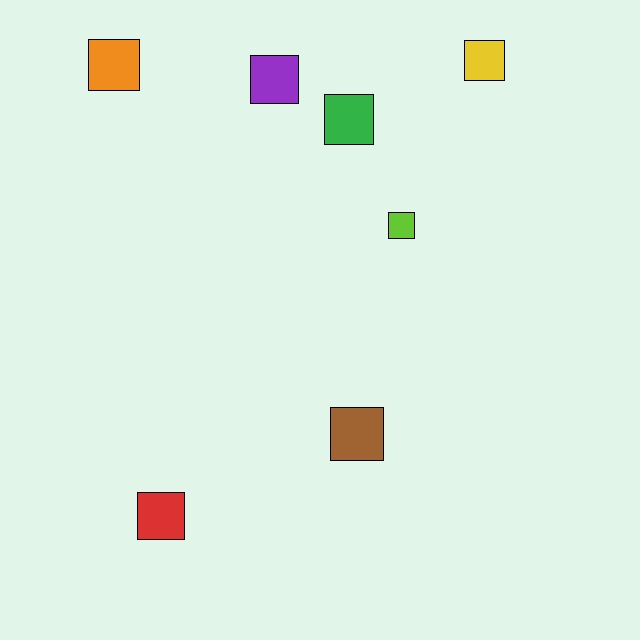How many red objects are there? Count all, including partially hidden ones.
There is 1 red object.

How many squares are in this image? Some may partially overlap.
There are 7 squares.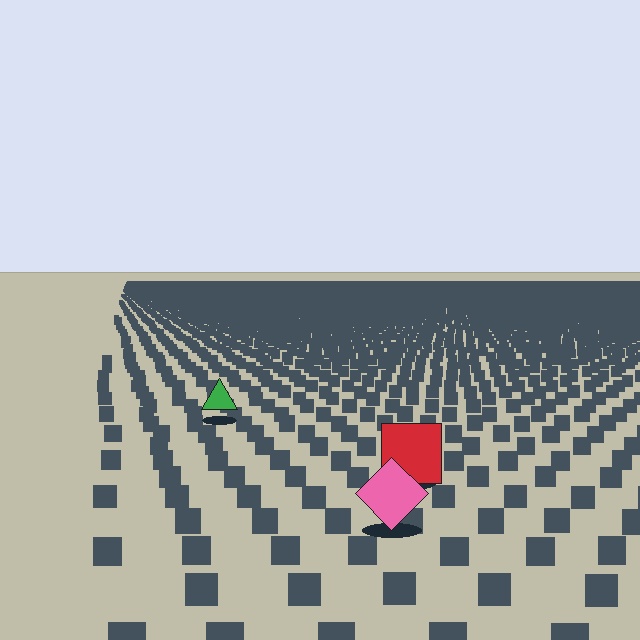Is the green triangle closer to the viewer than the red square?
No. The red square is closer — you can tell from the texture gradient: the ground texture is coarser near it.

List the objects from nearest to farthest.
From nearest to farthest: the pink diamond, the red square, the green triangle.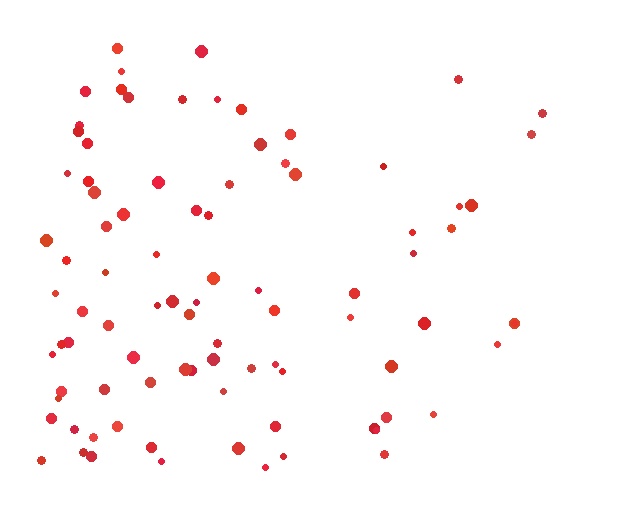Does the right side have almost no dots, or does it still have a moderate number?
Still a moderate number, just noticeably fewer than the left.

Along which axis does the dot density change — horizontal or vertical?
Horizontal.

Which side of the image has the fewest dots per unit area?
The right.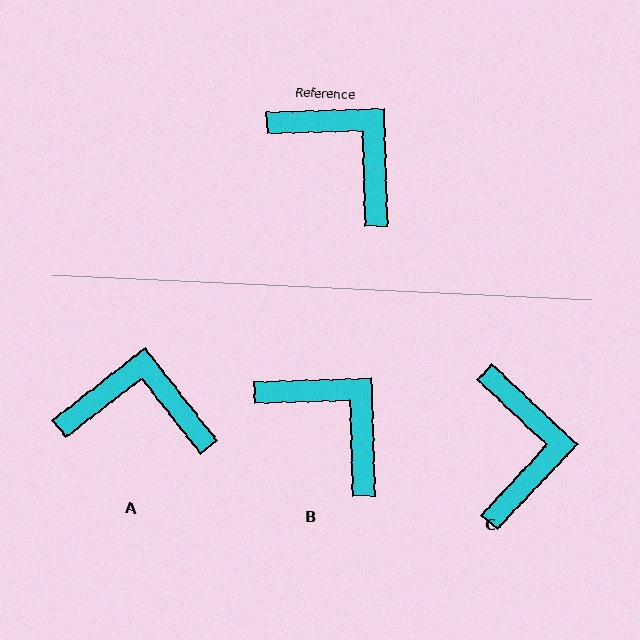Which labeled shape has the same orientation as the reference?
B.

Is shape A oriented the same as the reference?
No, it is off by about 36 degrees.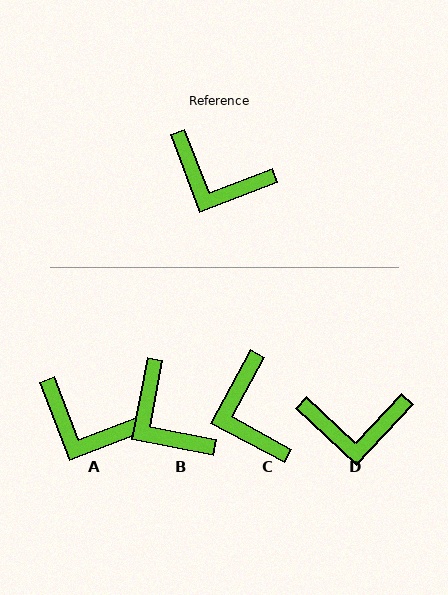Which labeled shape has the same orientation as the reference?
A.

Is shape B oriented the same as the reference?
No, it is off by about 32 degrees.